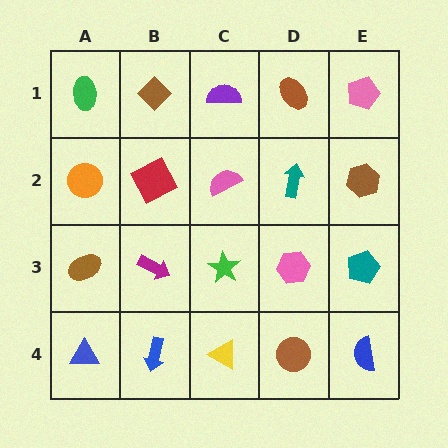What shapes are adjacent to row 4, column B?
A magenta arrow (row 3, column B), a blue triangle (row 4, column A), a yellow triangle (row 4, column C).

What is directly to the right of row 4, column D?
A blue semicircle.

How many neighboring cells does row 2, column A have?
3.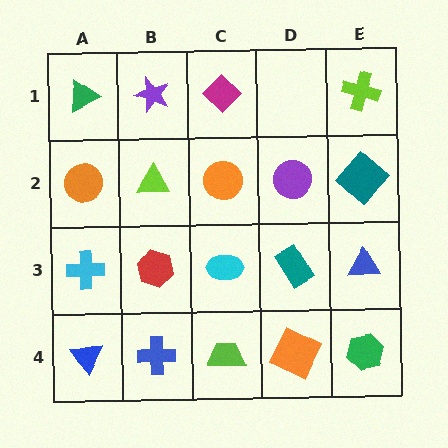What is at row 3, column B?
A red hexagon.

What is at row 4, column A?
A blue triangle.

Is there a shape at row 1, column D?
No, that cell is empty.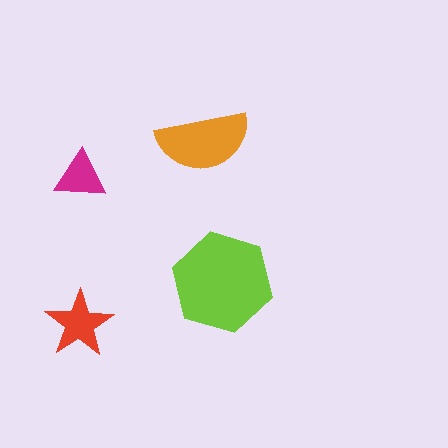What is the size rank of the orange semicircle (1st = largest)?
2nd.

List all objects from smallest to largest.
The magenta triangle, the red star, the orange semicircle, the lime hexagon.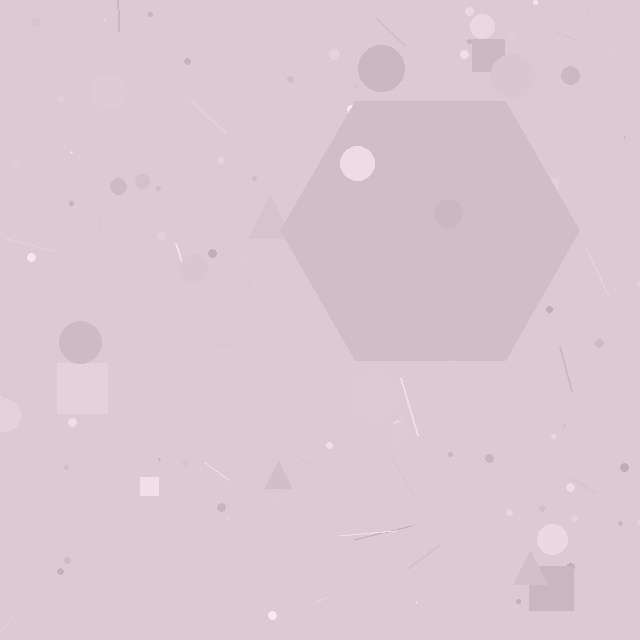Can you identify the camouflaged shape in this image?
The camouflaged shape is a hexagon.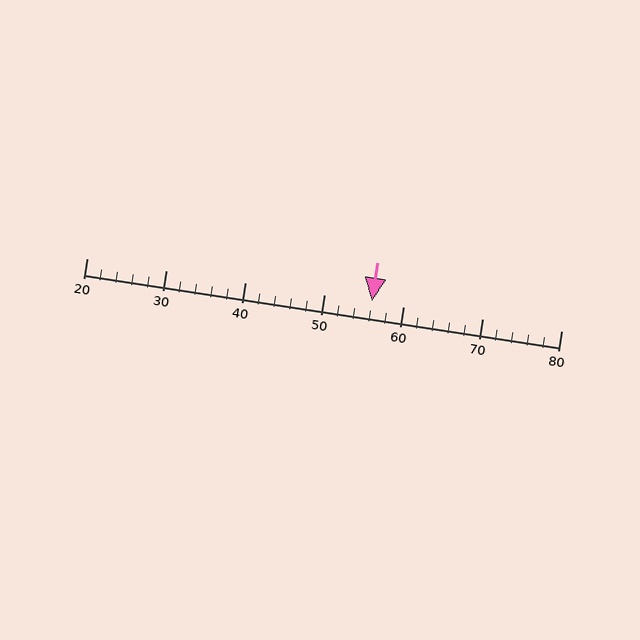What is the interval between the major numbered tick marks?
The major tick marks are spaced 10 units apart.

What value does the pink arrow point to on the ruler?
The pink arrow points to approximately 56.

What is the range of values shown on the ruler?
The ruler shows values from 20 to 80.